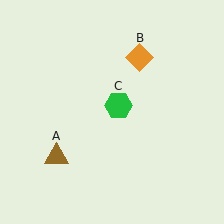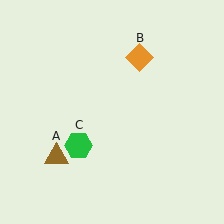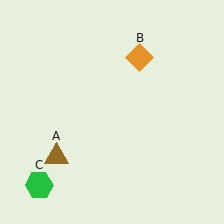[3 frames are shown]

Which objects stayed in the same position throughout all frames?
Brown triangle (object A) and orange diamond (object B) remained stationary.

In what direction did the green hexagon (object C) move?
The green hexagon (object C) moved down and to the left.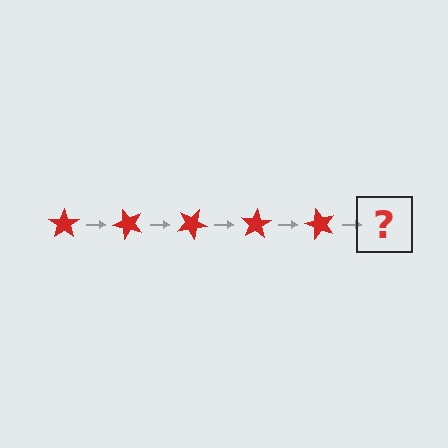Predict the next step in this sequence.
The next step is a red star rotated 250 degrees.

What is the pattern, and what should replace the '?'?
The pattern is that the star rotates 50 degrees each step. The '?' should be a red star rotated 250 degrees.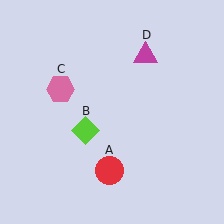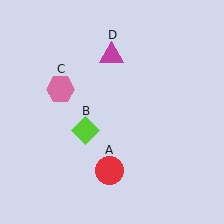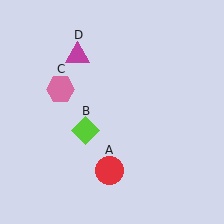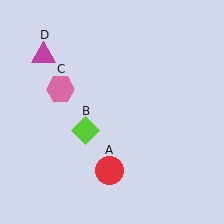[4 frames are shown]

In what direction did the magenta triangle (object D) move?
The magenta triangle (object D) moved left.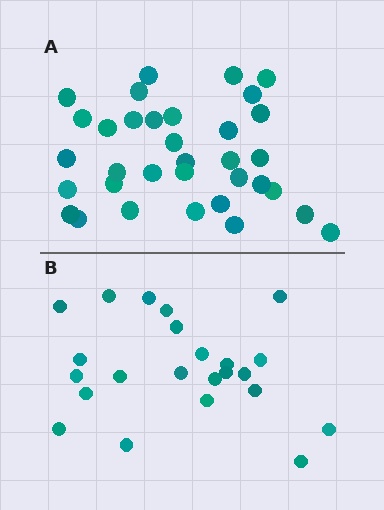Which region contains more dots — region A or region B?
Region A (the top region) has more dots.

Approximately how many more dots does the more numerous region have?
Region A has roughly 12 or so more dots than region B.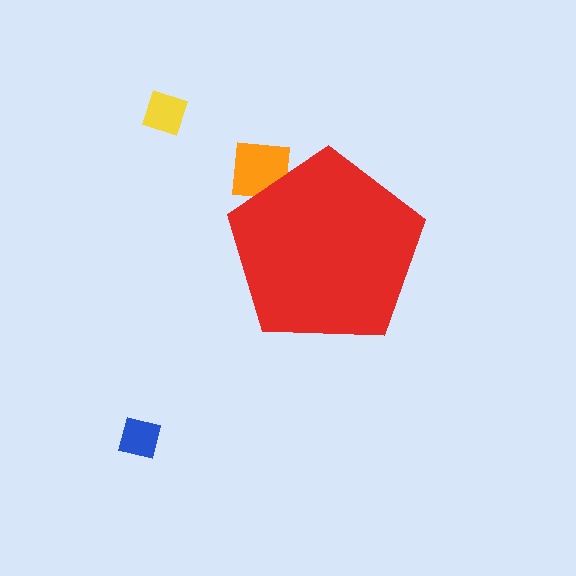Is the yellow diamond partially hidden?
No, the yellow diamond is fully visible.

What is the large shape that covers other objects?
A red pentagon.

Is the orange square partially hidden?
Yes, the orange square is partially hidden behind the red pentagon.